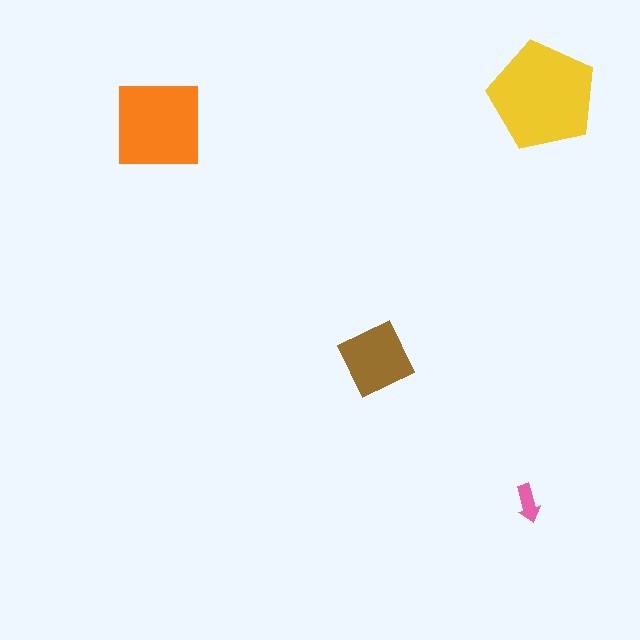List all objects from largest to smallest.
The yellow pentagon, the orange square, the brown diamond, the pink arrow.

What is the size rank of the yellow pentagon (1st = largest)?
1st.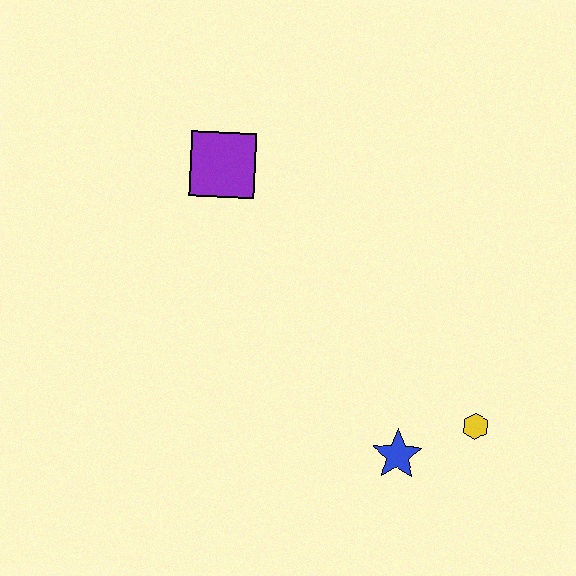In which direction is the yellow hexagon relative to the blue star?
The yellow hexagon is to the right of the blue star.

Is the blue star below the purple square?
Yes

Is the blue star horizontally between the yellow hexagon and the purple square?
Yes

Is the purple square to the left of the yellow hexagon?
Yes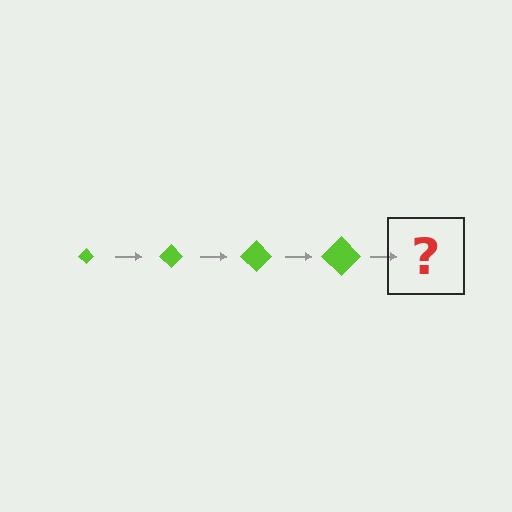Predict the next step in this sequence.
The next step is a lime diamond, larger than the previous one.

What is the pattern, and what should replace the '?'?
The pattern is that the diamond gets progressively larger each step. The '?' should be a lime diamond, larger than the previous one.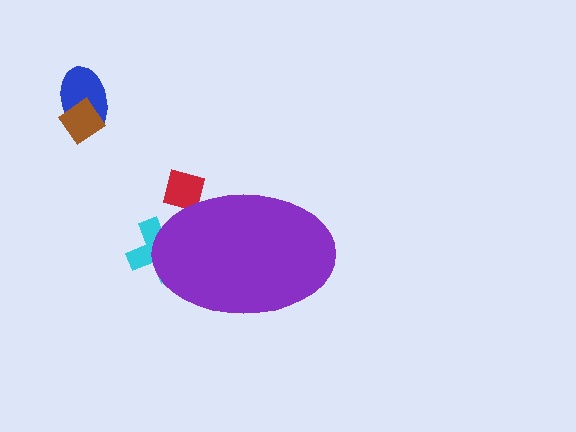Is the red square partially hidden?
Yes, the red square is partially hidden behind the purple ellipse.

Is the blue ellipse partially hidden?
No, the blue ellipse is fully visible.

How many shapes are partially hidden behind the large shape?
2 shapes are partially hidden.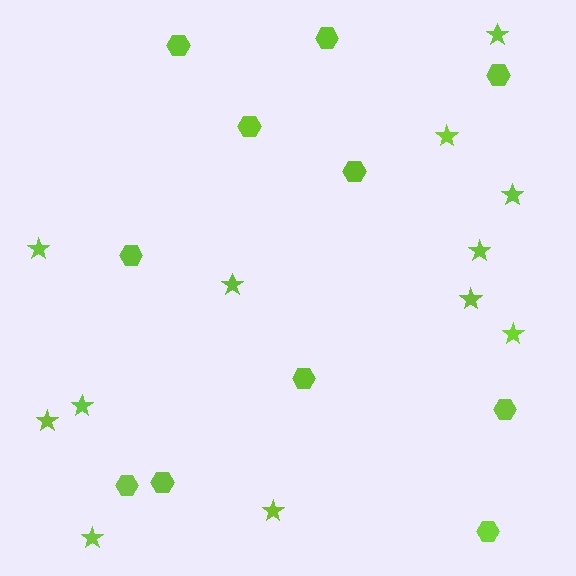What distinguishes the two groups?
There are 2 groups: one group of stars (12) and one group of hexagons (11).